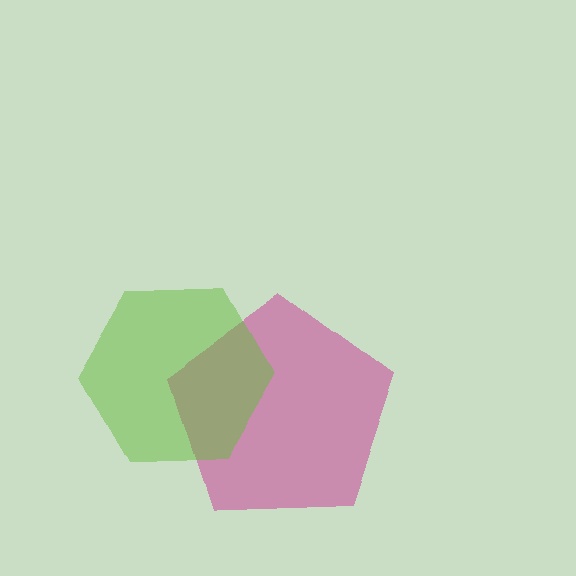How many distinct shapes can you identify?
There are 2 distinct shapes: a magenta pentagon, a lime hexagon.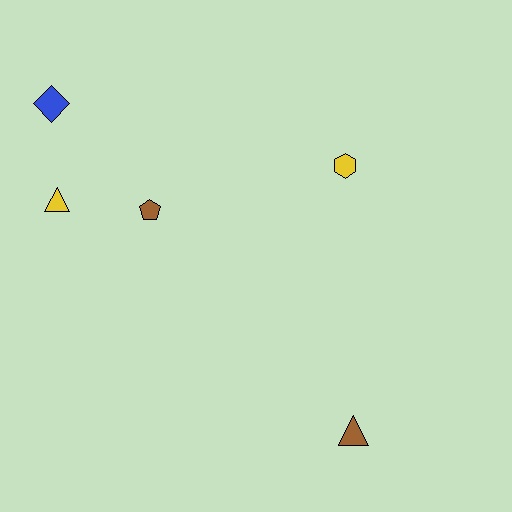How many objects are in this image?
There are 5 objects.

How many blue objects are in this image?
There is 1 blue object.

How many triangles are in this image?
There are 2 triangles.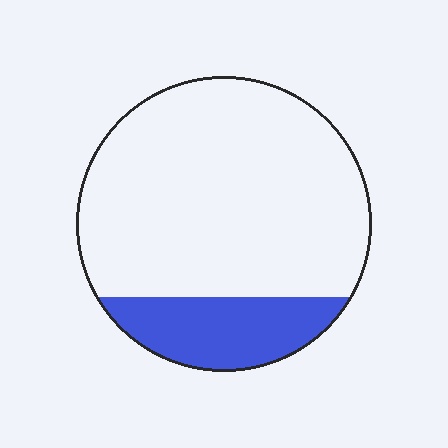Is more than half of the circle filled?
No.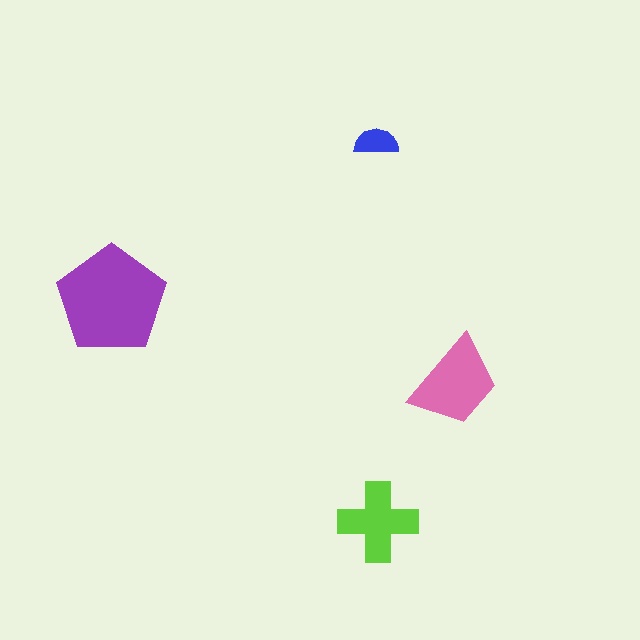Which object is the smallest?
The blue semicircle.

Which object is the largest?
The purple pentagon.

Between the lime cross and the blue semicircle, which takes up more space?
The lime cross.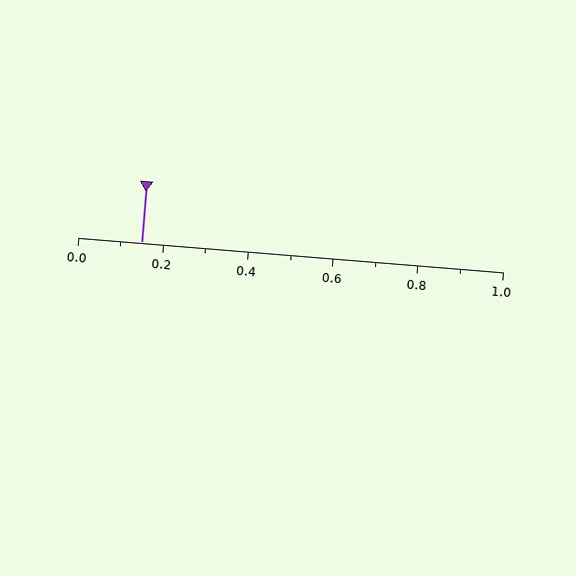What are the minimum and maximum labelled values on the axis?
The axis runs from 0.0 to 1.0.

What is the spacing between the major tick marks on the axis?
The major ticks are spaced 0.2 apart.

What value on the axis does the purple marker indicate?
The marker indicates approximately 0.15.